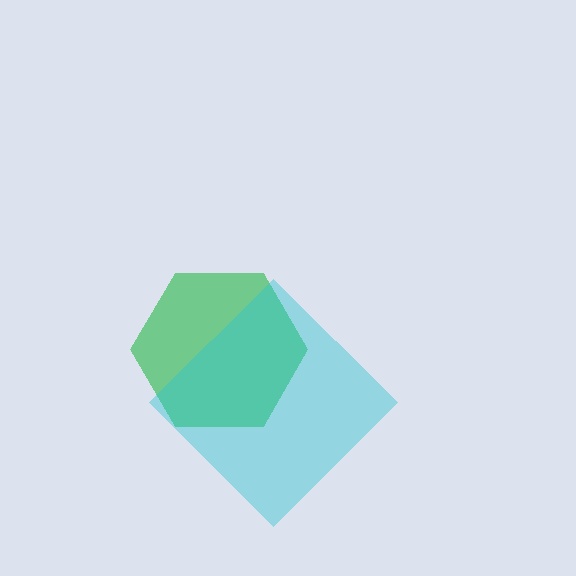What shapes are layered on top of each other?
The layered shapes are: a green hexagon, a cyan diamond.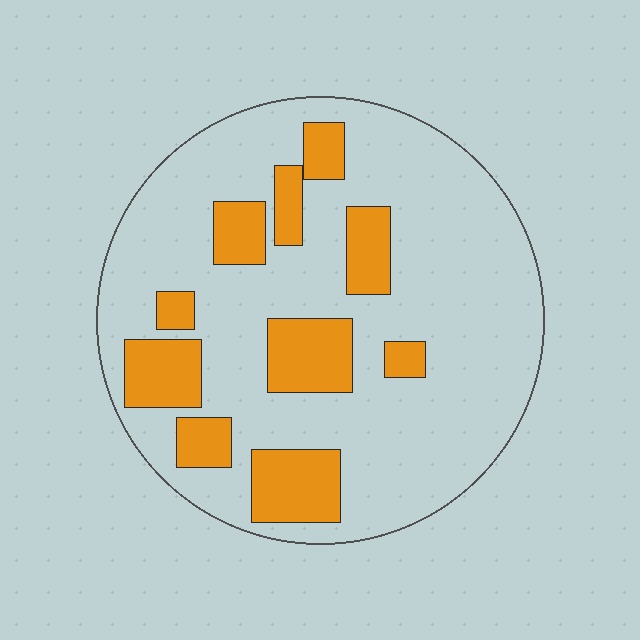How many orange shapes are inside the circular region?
10.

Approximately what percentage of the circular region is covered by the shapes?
Approximately 25%.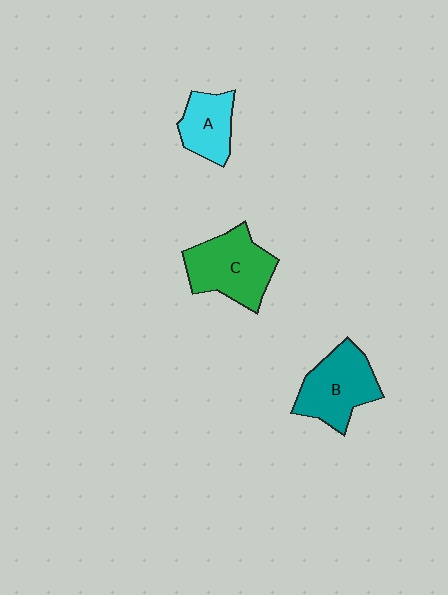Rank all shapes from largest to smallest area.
From largest to smallest: C (green), B (teal), A (cyan).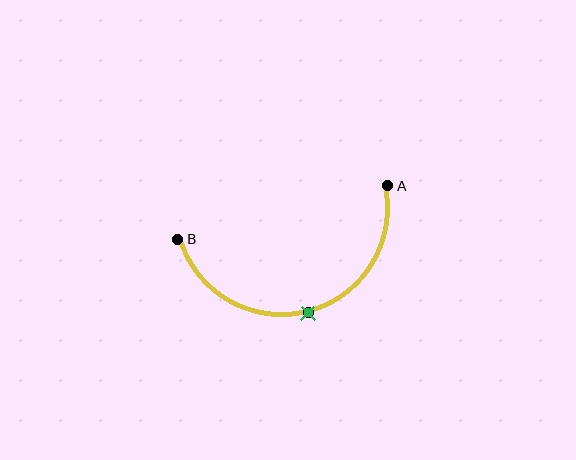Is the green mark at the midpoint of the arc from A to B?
Yes. The green mark lies on the arc at equal arc-length from both A and B — it is the arc midpoint.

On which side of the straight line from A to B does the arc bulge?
The arc bulges below the straight line connecting A and B.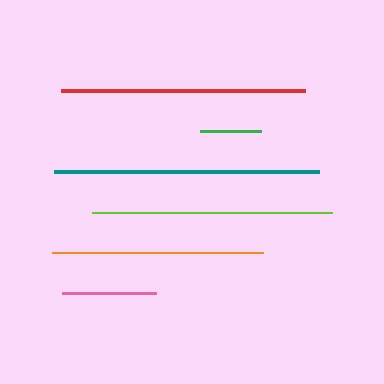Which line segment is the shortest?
The green line is the shortest at approximately 61 pixels.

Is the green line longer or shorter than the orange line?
The orange line is longer than the green line.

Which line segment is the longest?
The teal line is the longest at approximately 264 pixels.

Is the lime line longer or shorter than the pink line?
The lime line is longer than the pink line.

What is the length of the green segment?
The green segment is approximately 61 pixels long.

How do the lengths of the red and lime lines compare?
The red and lime lines are approximately the same length.